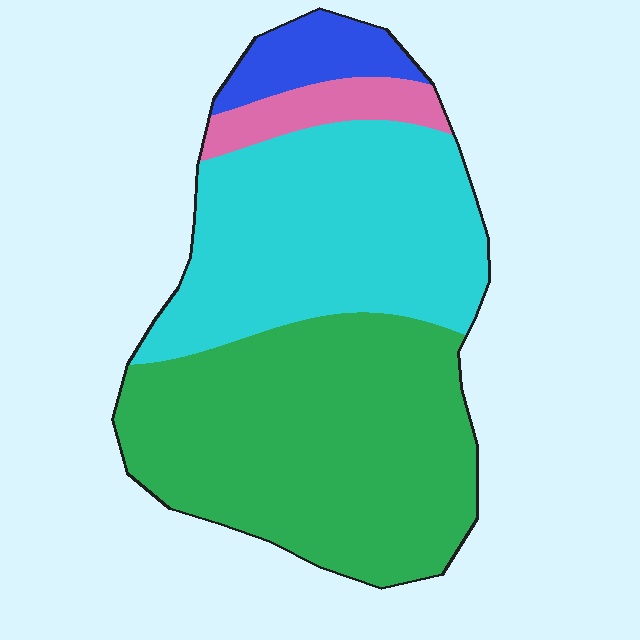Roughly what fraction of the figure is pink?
Pink takes up less than a sixth of the figure.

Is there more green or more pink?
Green.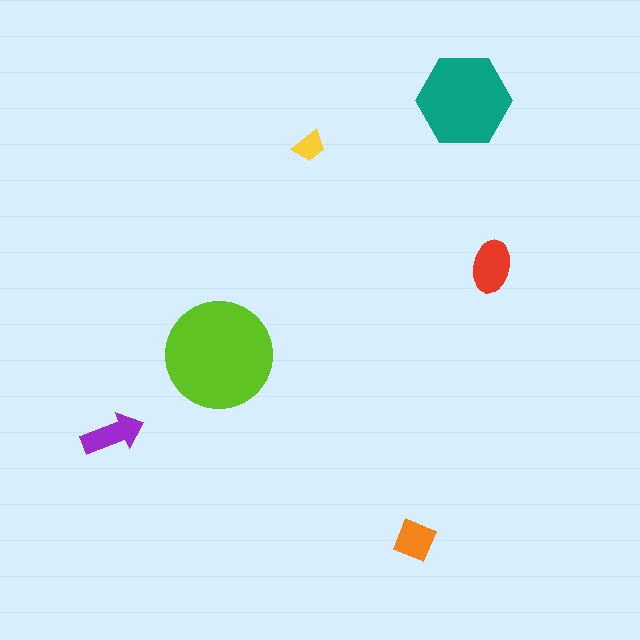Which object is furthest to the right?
The red ellipse is rightmost.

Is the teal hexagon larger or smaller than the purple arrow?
Larger.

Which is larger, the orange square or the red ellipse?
The red ellipse.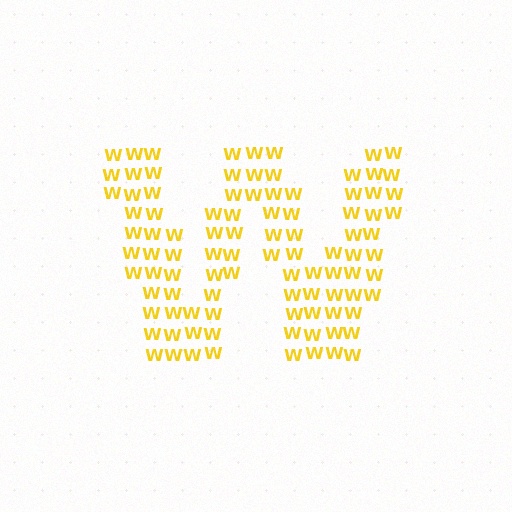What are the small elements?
The small elements are letter W's.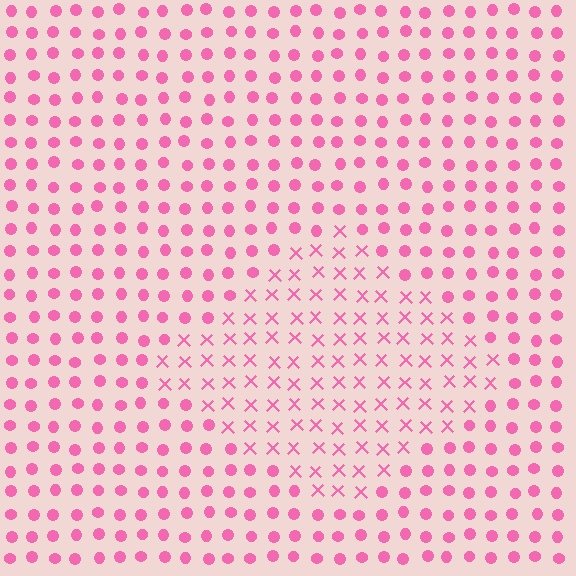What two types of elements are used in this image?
The image uses X marks inside the diamond region and circles outside it.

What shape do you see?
I see a diamond.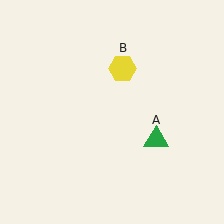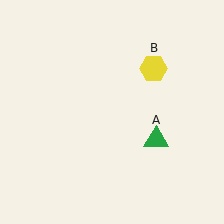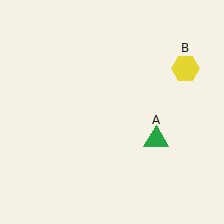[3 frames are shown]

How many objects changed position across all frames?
1 object changed position: yellow hexagon (object B).